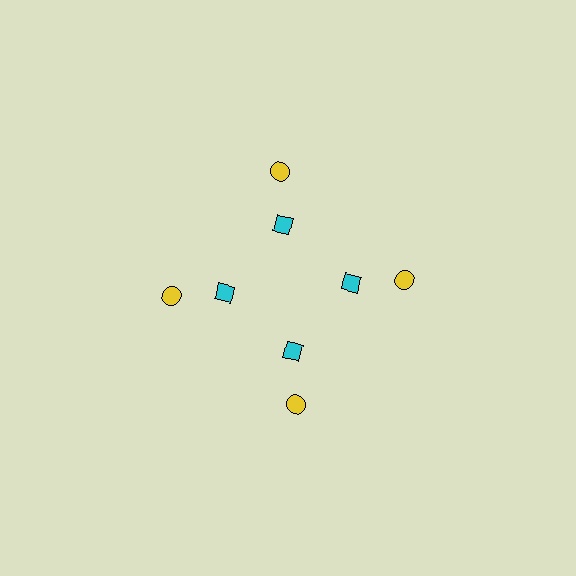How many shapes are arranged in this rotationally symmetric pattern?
There are 8 shapes, arranged in 4 groups of 2.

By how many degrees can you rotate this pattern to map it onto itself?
The pattern maps onto itself every 90 degrees of rotation.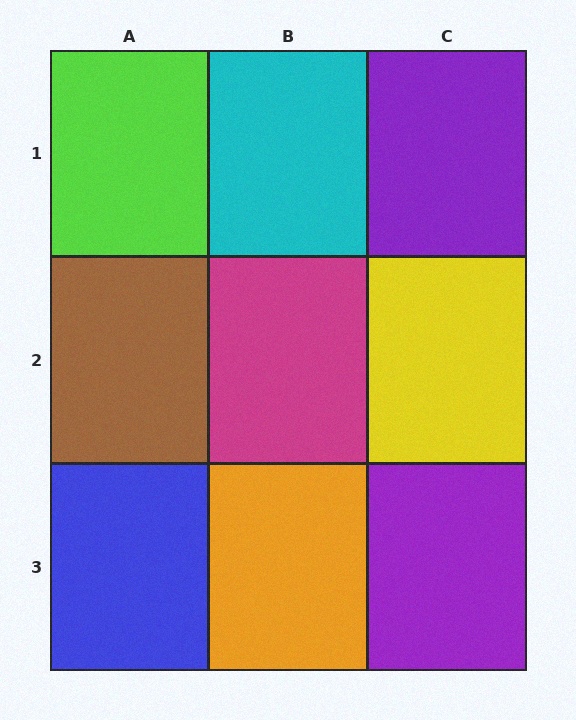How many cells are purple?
2 cells are purple.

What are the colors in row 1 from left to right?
Lime, cyan, purple.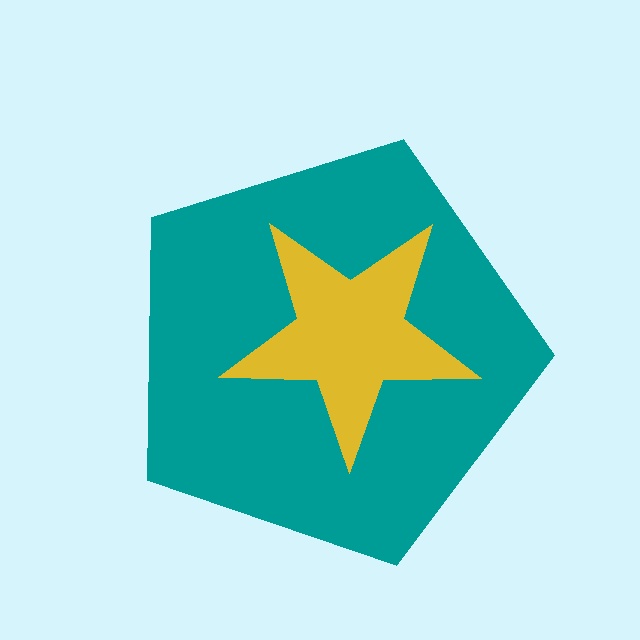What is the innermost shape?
The yellow star.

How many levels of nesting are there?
2.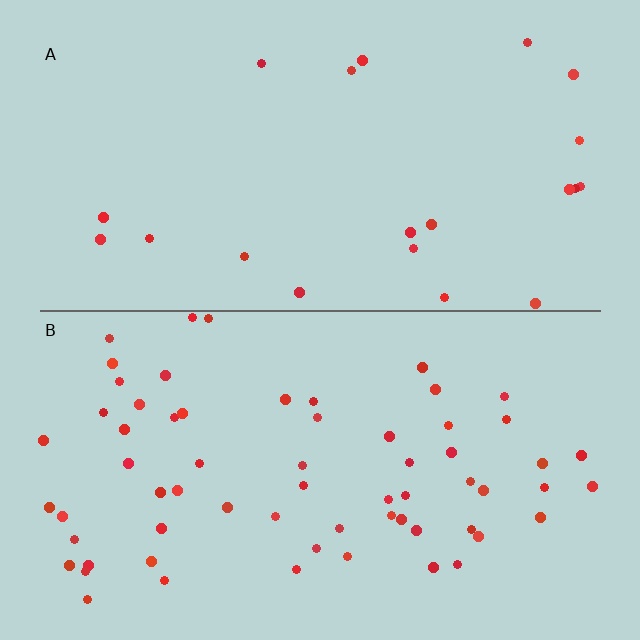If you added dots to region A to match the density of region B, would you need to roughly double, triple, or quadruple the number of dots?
Approximately triple.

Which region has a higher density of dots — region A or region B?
B (the bottom).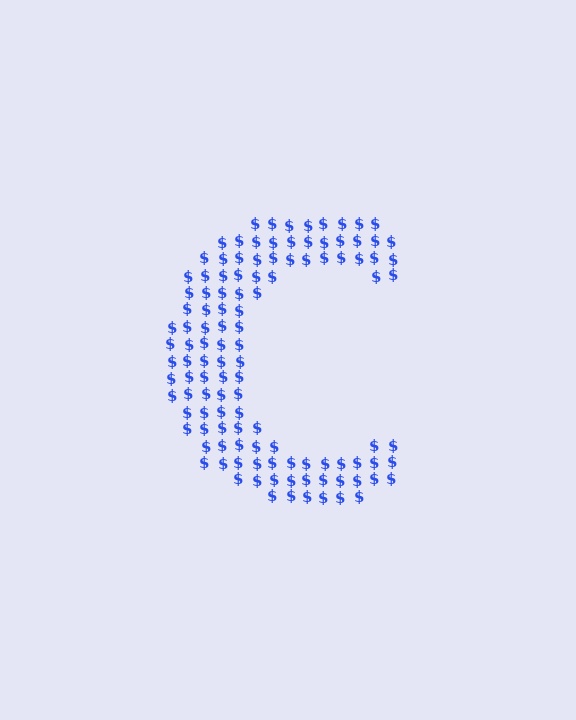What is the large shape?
The large shape is the letter C.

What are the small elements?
The small elements are dollar signs.